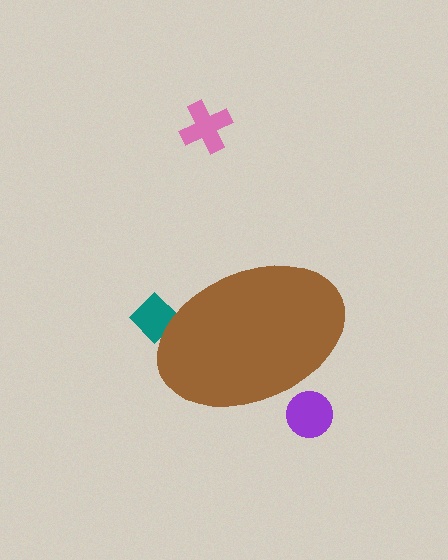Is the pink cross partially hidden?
No, the pink cross is fully visible.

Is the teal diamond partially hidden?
Yes, the teal diamond is partially hidden behind the brown ellipse.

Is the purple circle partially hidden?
Yes, the purple circle is partially hidden behind the brown ellipse.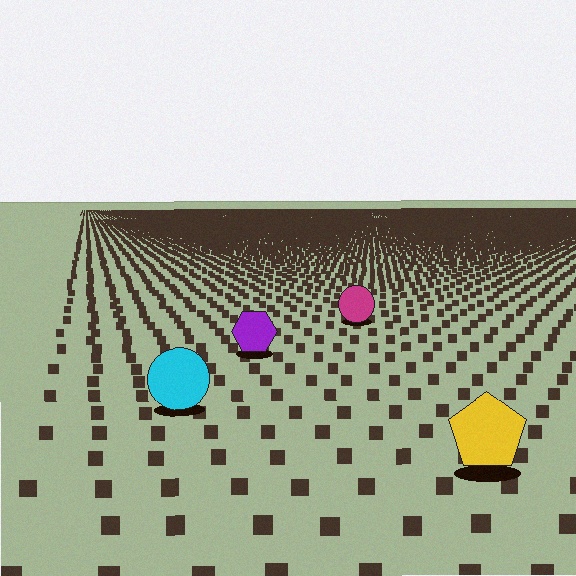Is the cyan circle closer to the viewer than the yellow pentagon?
No. The yellow pentagon is closer — you can tell from the texture gradient: the ground texture is coarser near it.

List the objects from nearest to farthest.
From nearest to farthest: the yellow pentagon, the cyan circle, the purple hexagon, the magenta circle.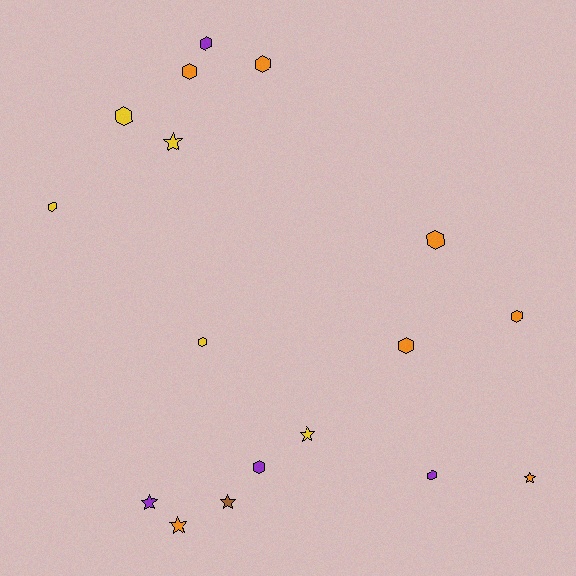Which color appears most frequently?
Orange, with 7 objects.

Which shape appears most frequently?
Hexagon, with 11 objects.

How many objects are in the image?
There are 17 objects.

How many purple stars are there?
There is 1 purple star.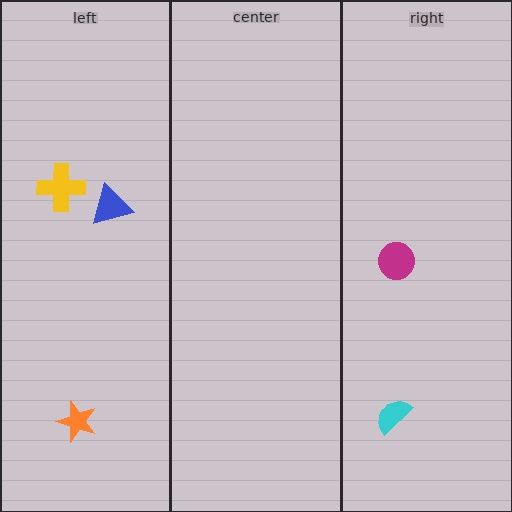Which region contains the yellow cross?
The left region.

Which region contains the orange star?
The left region.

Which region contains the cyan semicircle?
The right region.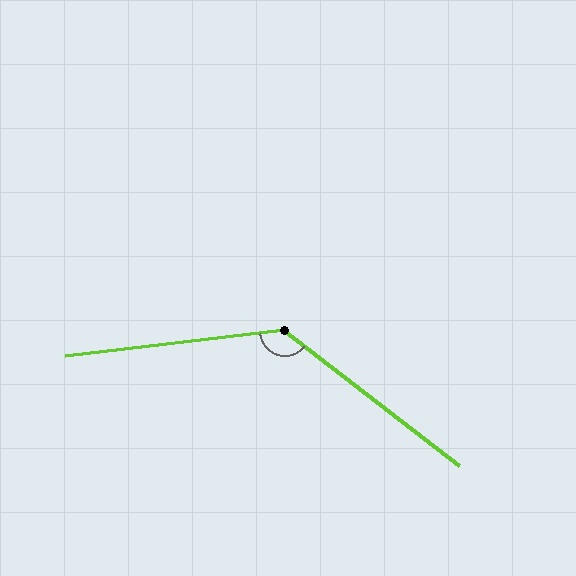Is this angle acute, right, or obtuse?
It is obtuse.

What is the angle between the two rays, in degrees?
Approximately 135 degrees.